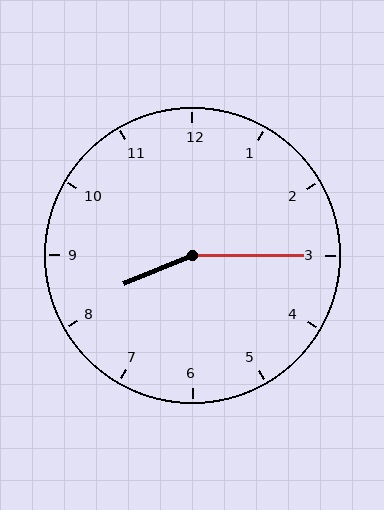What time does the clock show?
8:15.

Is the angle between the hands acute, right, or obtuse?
It is obtuse.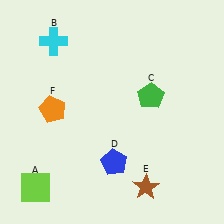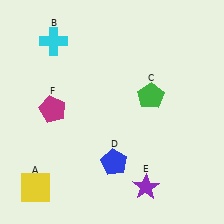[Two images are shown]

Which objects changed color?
A changed from lime to yellow. E changed from brown to purple. F changed from orange to magenta.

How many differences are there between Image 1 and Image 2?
There are 3 differences between the two images.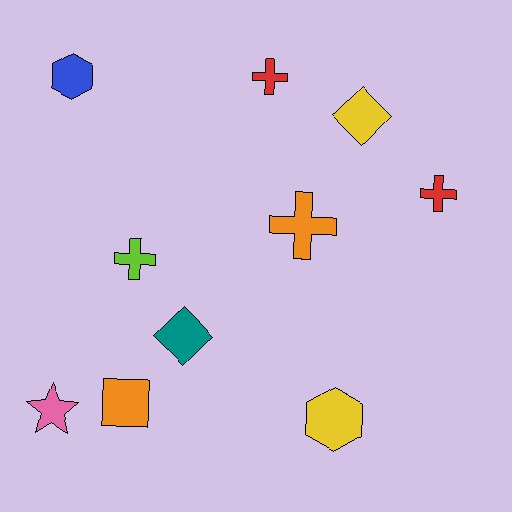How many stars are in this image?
There is 1 star.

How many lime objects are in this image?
There is 1 lime object.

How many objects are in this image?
There are 10 objects.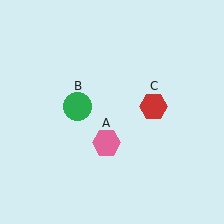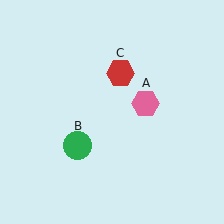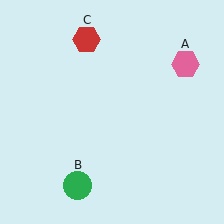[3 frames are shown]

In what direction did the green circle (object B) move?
The green circle (object B) moved down.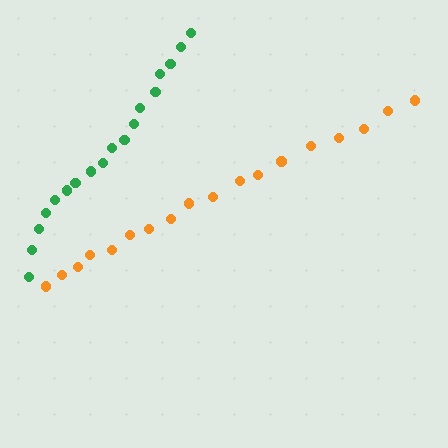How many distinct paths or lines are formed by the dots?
There are 2 distinct paths.